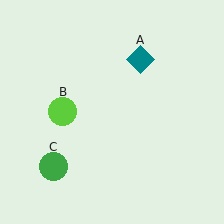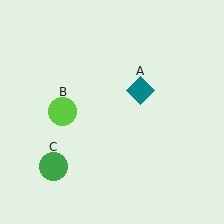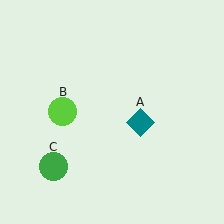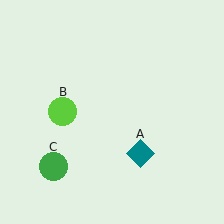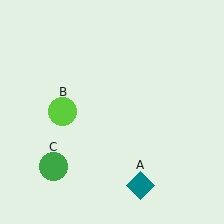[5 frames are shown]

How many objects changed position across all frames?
1 object changed position: teal diamond (object A).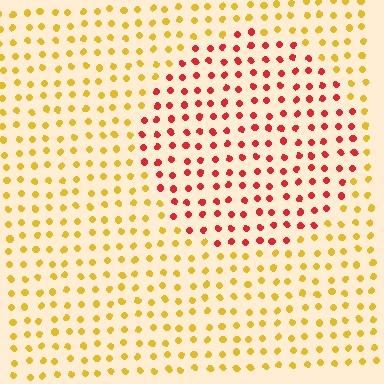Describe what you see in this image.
The image is filled with small yellow elements in a uniform arrangement. A circle-shaped region is visible where the elements are tinted to a slightly different hue, forming a subtle color boundary.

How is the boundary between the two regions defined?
The boundary is defined purely by a slight shift in hue (about 52 degrees). Spacing, size, and orientation are identical on both sides.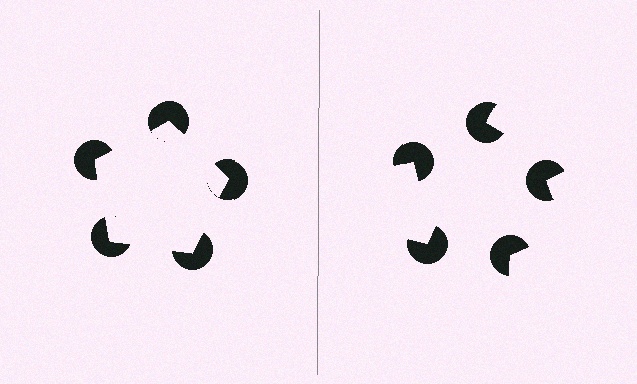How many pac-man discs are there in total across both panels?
10 — 5 on each side.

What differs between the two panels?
The pac-man discs are positioned identically on both sides; only the wedge orientations differ. On the left they align to a pentagon; on the right they are misaligned.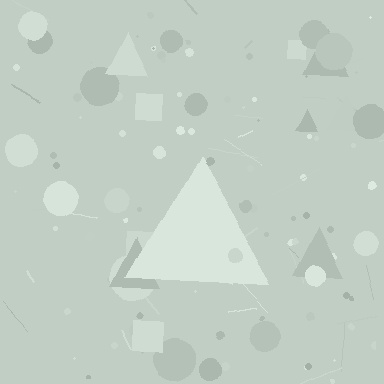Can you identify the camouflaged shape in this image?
The camouflaged shape is a triangle.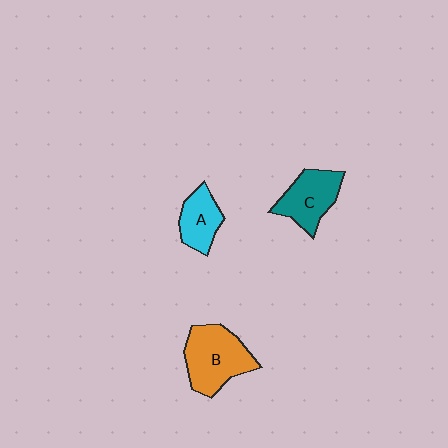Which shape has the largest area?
Shape B (orange).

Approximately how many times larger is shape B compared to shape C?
Approximately 1.3 times.